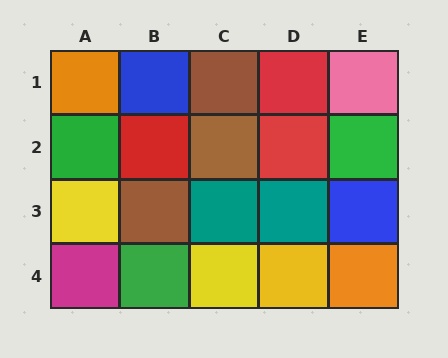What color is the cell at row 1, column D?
Red.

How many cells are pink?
1 cell is pink.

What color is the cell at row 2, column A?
Green.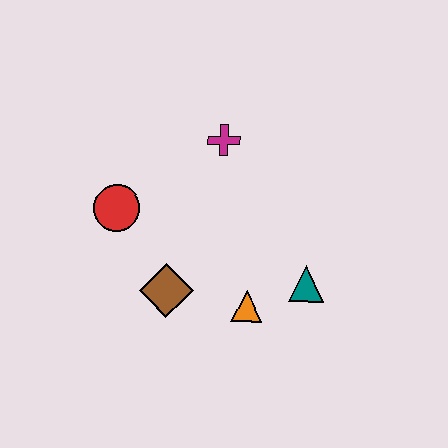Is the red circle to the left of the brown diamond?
Yes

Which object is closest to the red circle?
The brown diamond is closest to the red circle.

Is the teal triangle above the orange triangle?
Yes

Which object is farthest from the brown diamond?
The magenta cross is farthest from the brown diamond.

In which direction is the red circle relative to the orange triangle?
The red circle is to the left of the orange triangle.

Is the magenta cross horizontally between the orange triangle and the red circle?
Yes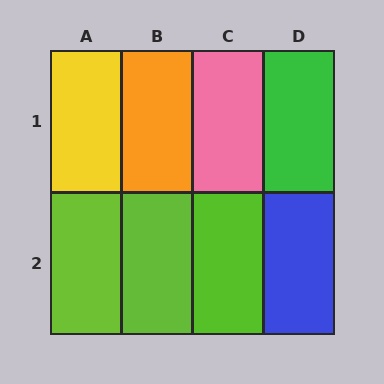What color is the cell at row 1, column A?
Yellow.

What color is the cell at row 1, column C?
Pink.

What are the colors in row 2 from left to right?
Lime, lime, lime, blue.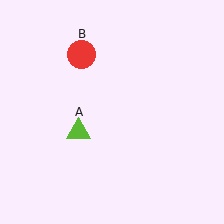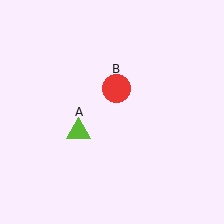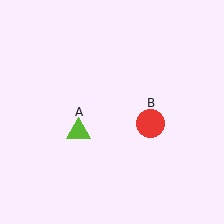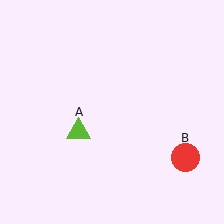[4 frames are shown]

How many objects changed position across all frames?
1 object changed position: red circle (object B).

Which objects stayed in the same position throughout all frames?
Lime triangle (object A) remained stationary.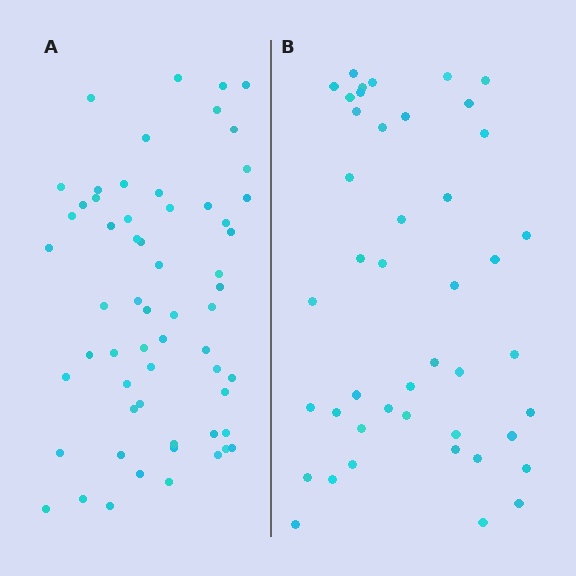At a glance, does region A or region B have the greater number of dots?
Region A (the left region) has more dots.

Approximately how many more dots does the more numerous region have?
Region A has approximately 15 more dots than region B.